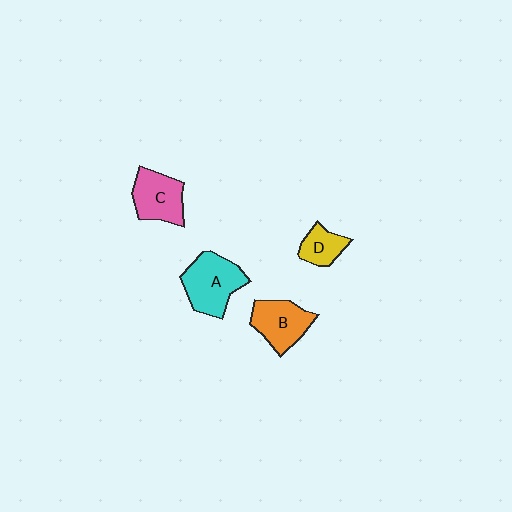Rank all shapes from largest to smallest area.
From largest to smallest: A (cyan), C (pink), B (orange), D (yellow).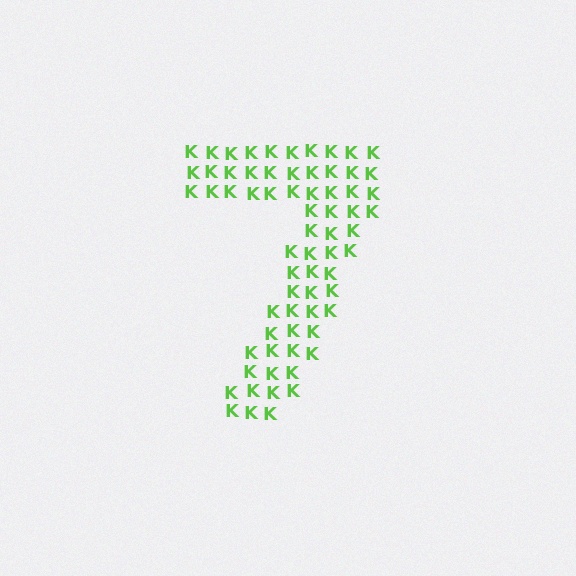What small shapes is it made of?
It is made of small letter K's.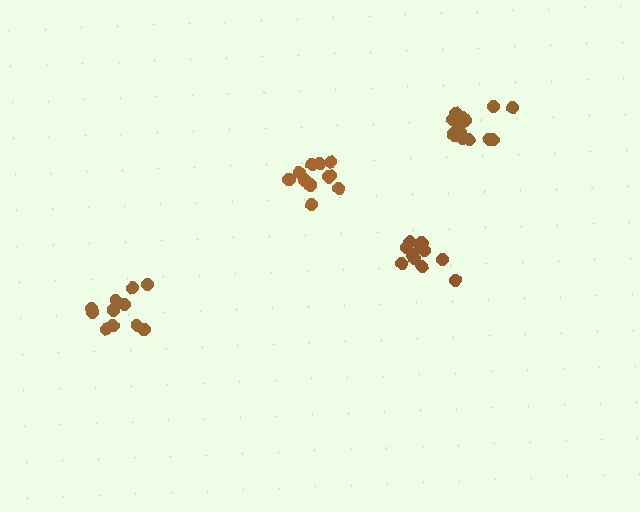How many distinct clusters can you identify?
There are 4 distinct clusters.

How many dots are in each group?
Group 1: 11 dots, Group 2: 12 dots, Group 3: 14 dots, Group 4: 11 dots (48 total).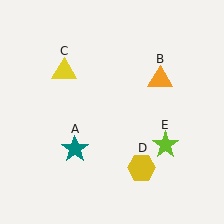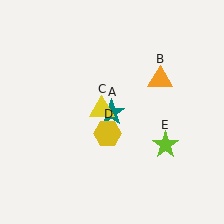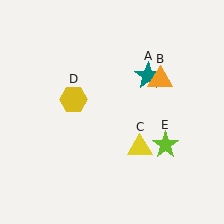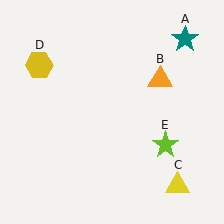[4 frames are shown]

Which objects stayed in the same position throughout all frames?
Orange triangle (object B) and lime star (object E) remained stationary.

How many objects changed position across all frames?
3 objects changed position: teal star (object A), yellow triangle (object C), yellow hexagon (object D).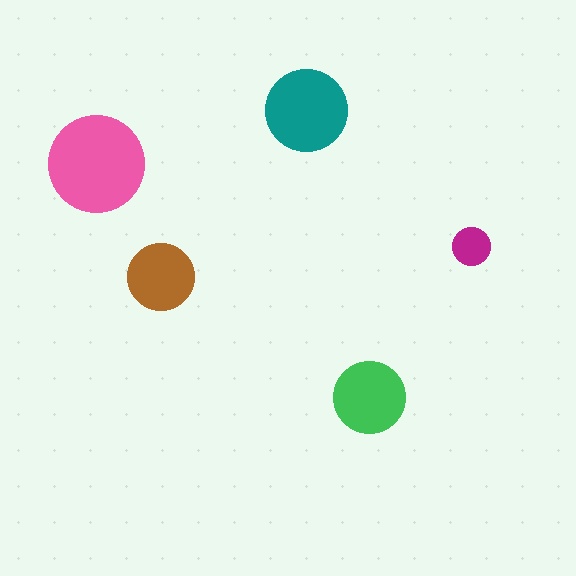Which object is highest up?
The teal circle is topmost.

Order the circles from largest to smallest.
the pink one, the teal one, the green one, the brown one, the magenta one.